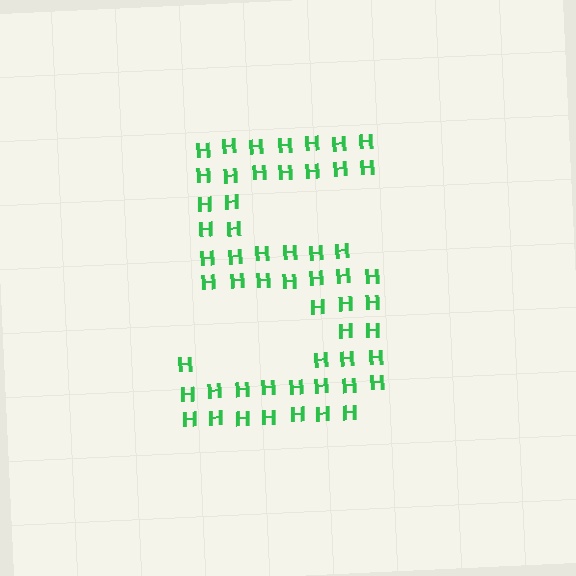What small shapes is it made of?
It is made of small letter H's.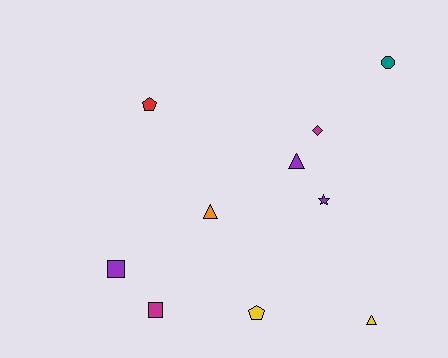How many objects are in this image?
There are 10 objects.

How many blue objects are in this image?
There are no blue objects.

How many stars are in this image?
There is 1 star.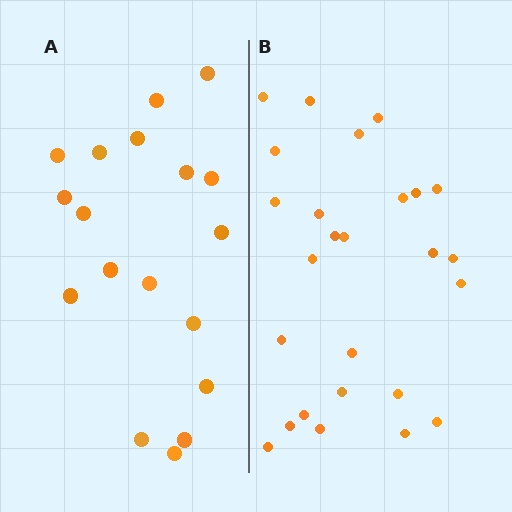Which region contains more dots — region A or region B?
Region B (the right region) has more dots.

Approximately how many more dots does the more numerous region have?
Region B has roughly 8 or so more dots than region A.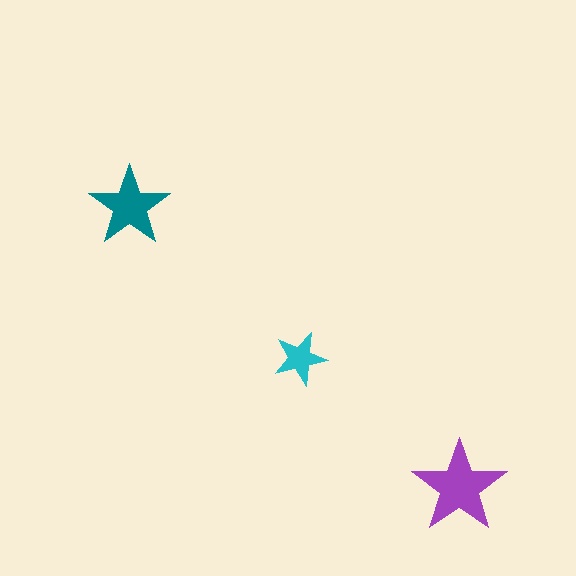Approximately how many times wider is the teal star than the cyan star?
About 1.5 times wider.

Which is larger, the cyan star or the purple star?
The purple one.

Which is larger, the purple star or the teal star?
The purple one.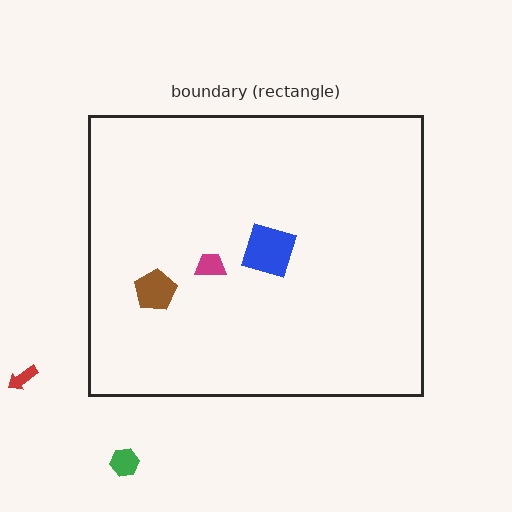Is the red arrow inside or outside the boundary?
Outside.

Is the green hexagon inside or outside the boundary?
Outside.